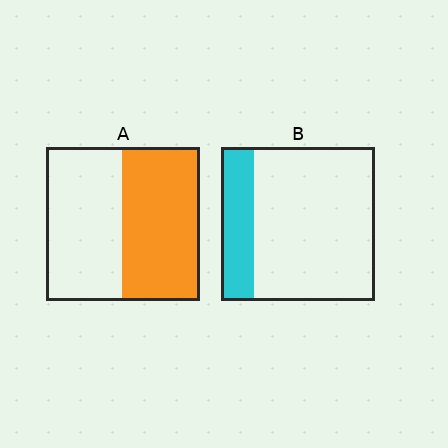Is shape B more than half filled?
No.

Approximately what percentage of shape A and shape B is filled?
A is approximately 50% and B is approximately 20%.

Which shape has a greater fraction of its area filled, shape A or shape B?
Shape A.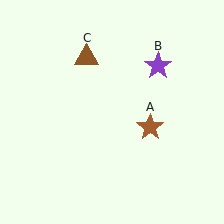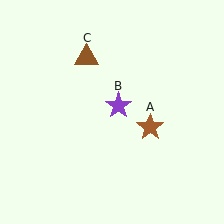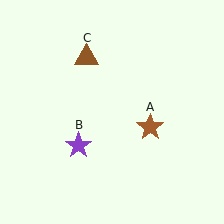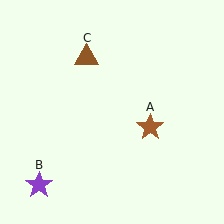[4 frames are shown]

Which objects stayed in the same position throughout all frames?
Brown star (object A) and brown triangle (object C) remained stationary.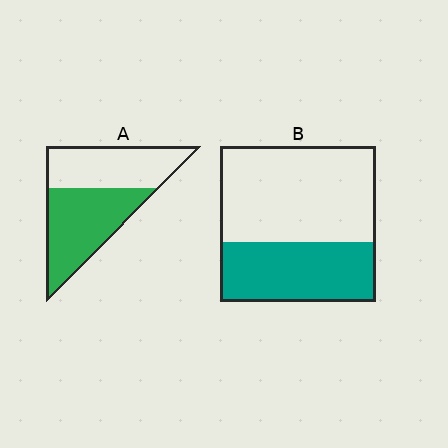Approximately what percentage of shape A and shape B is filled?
A is approximately 55% and B is approximately 40%.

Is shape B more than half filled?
No.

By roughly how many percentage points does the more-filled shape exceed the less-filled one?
By roughly 15 percentage points (A over B).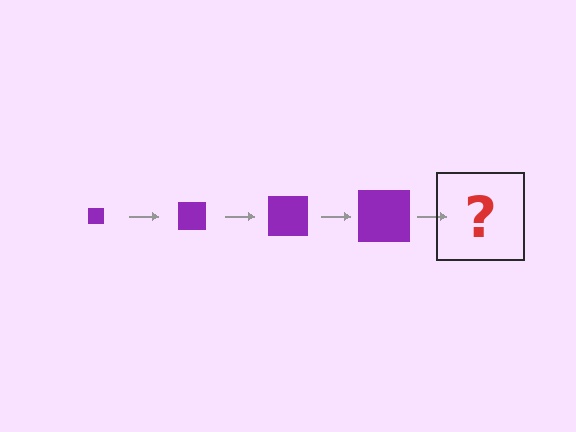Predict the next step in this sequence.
The next step is a purple square, larger than the previous one.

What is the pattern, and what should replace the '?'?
The pattern is that the square gets progressively larger each step. The '?' should be a purple square, larger than the previous one.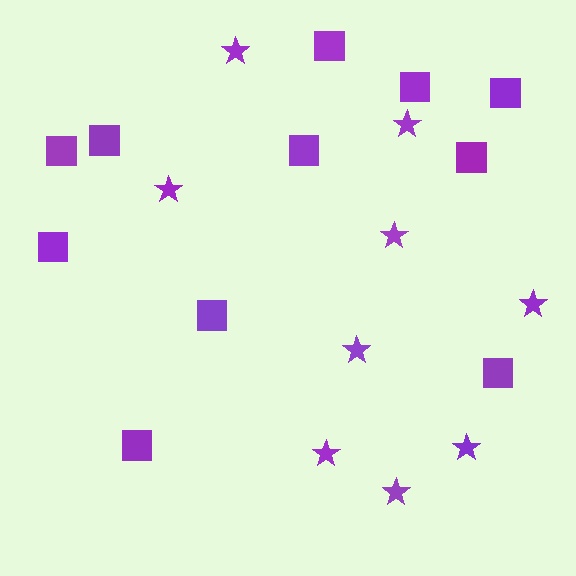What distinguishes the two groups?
There are 2 groups: one group of squares (11) and one group of stars (9).